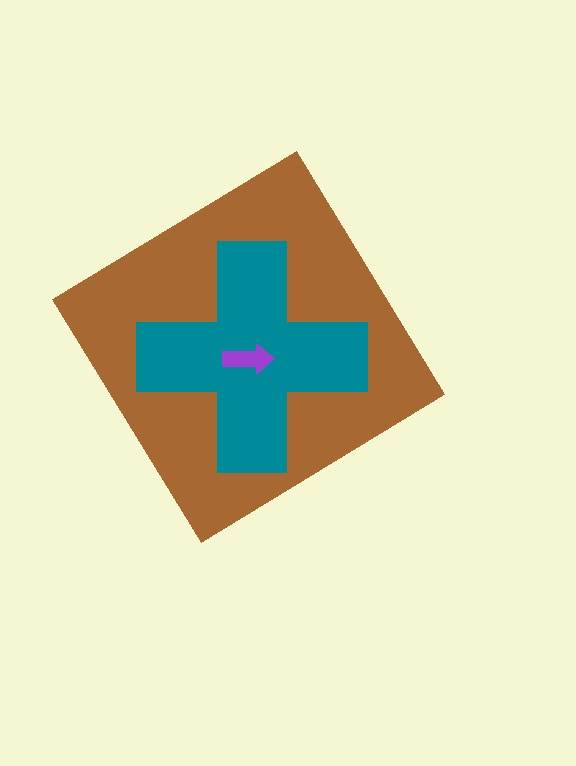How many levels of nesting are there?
3.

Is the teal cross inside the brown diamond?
Yes.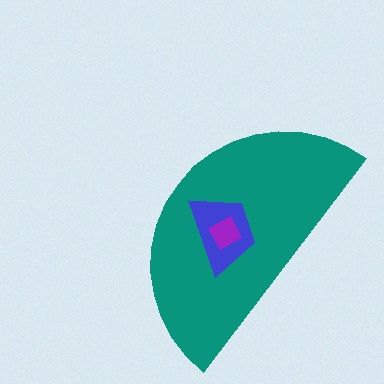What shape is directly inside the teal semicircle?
The blue trapezoid.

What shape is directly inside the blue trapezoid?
The purple square.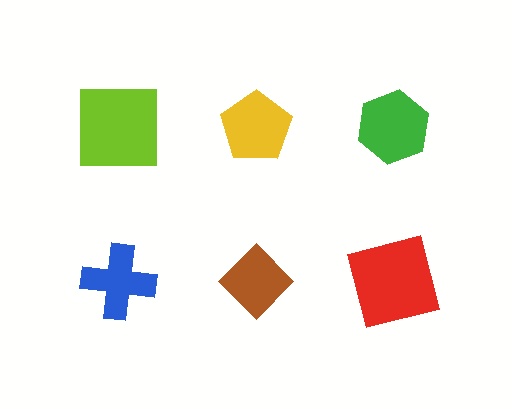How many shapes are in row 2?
3 shapes.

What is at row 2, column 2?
A brown diamond.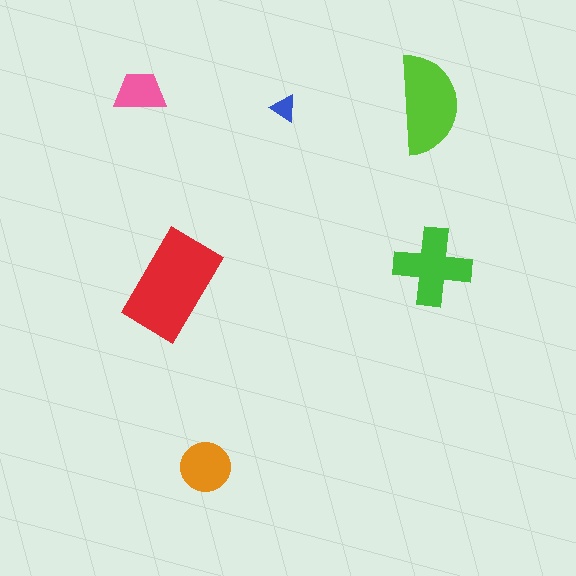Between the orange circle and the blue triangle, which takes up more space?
The orange circle.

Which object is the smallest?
The blue triangle.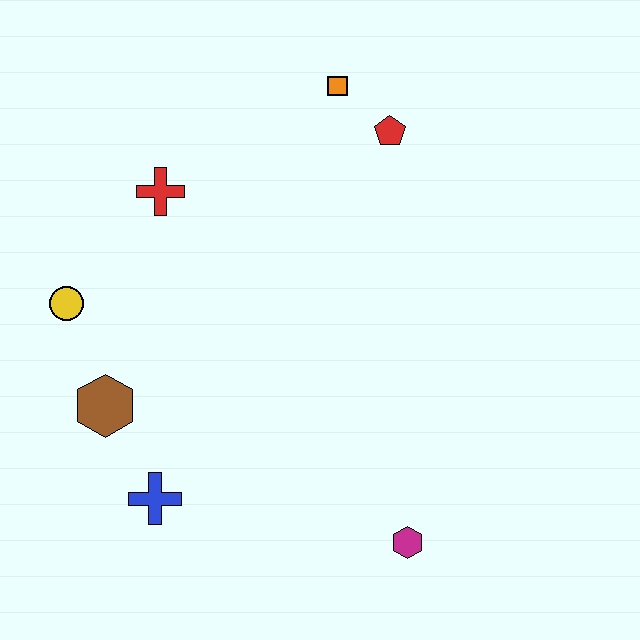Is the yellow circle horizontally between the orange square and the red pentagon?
No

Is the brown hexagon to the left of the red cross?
Yes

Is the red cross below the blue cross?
No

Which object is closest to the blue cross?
The brown hexagon is closest to the blue cross.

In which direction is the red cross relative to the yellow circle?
The red cross is above the yellow circle.